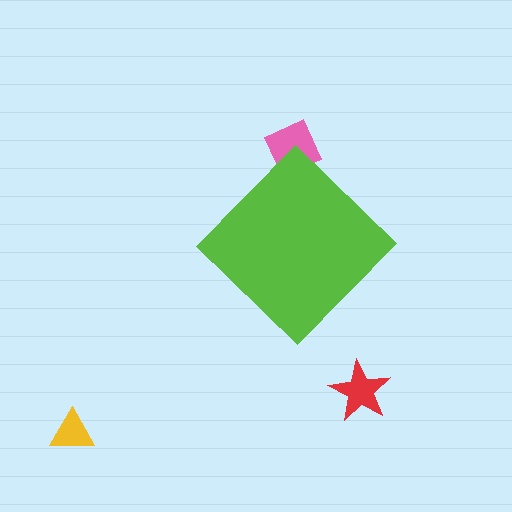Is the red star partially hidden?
No, the red star is fully visible.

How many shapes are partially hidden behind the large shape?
1 shape is partially hidden.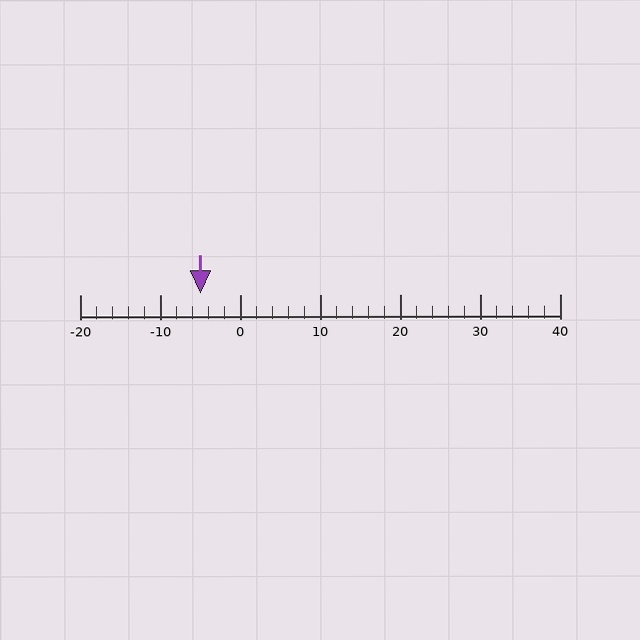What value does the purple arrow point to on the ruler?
The purple arrow points to approximately -5.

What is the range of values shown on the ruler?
The ruler shows values from -20 to 40.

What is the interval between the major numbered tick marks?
The major tick marks are spaced 10 units apart.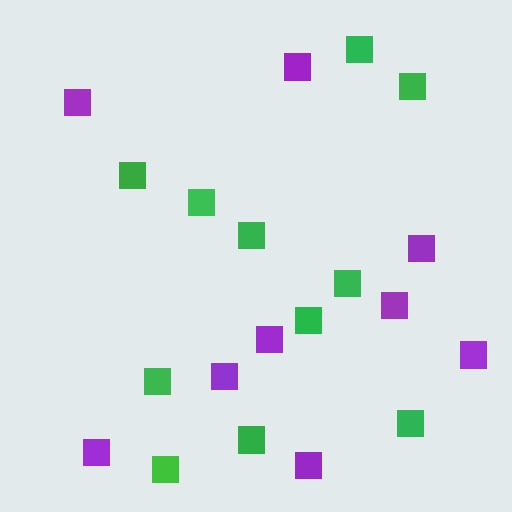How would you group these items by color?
There are 2 groups: one group of purple squares (9) and one group of green squares (11).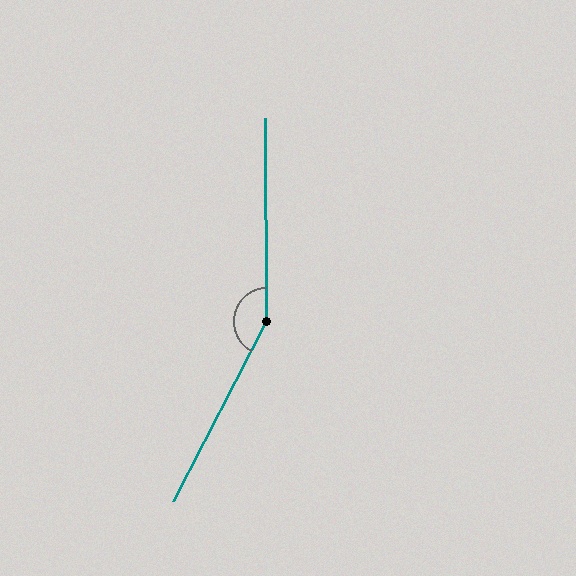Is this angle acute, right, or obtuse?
It is obtuse.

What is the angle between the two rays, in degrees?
Approximately 152 degrees.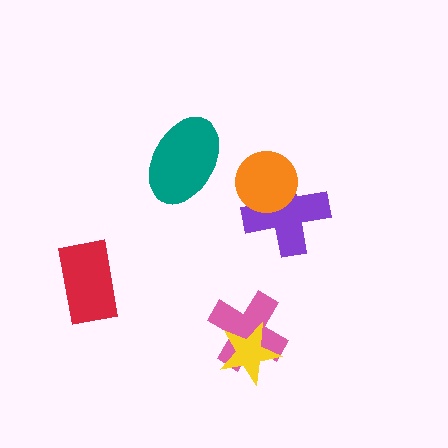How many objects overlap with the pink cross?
1 object overlaps with the pink cross.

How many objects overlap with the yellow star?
1 object overlaps with the yellow star.